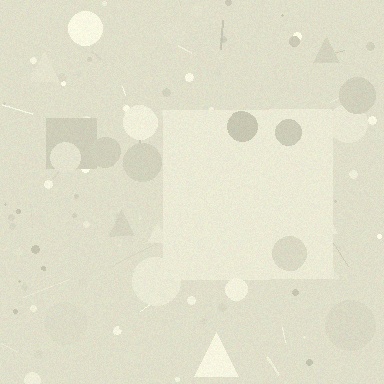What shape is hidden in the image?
A square is hidden in the image.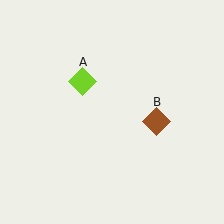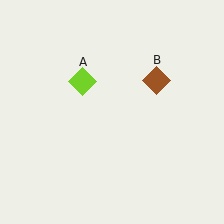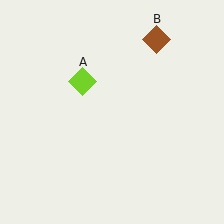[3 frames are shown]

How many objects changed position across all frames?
1 object changed position: brown diamond (object B).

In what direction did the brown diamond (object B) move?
The brown diamond (object B) moved up.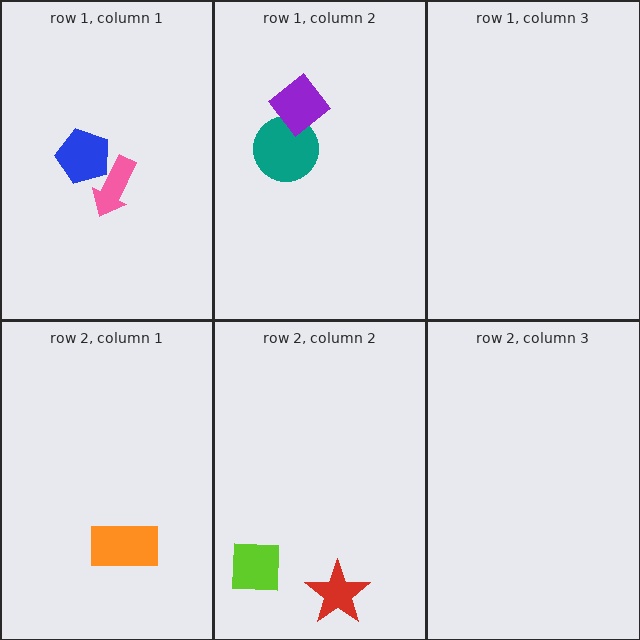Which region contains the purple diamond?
The row 1, column 2 region.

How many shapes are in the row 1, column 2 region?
2.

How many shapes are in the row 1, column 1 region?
2.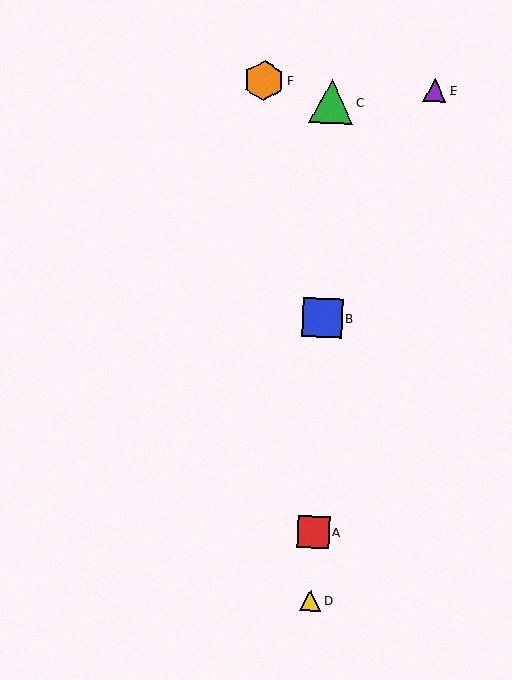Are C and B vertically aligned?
Yes, both are at x≈331.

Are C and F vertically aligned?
No, C is at x≈331 and F is at x≈264.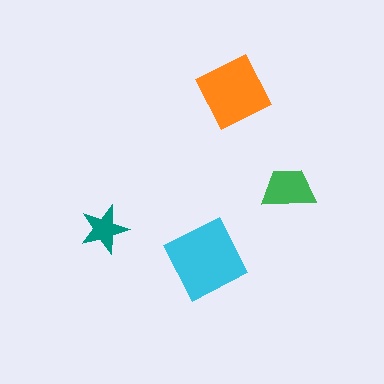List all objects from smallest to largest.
The teal star, the green trapezoid, the orange diamond, the cyan square.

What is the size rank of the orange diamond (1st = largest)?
2nd.